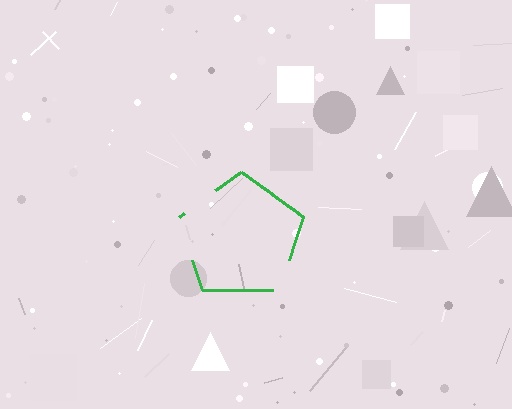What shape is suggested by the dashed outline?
The dashed outline suggests a pentagon.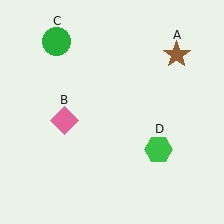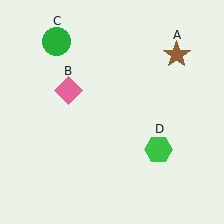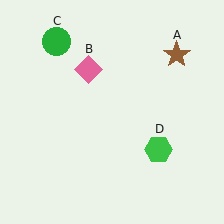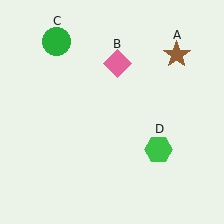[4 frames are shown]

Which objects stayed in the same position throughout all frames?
Brown star (object A) and green circle (object C) and green hexagon (object D) remained stationary.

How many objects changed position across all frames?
1 object changed position: pink diamond (object B).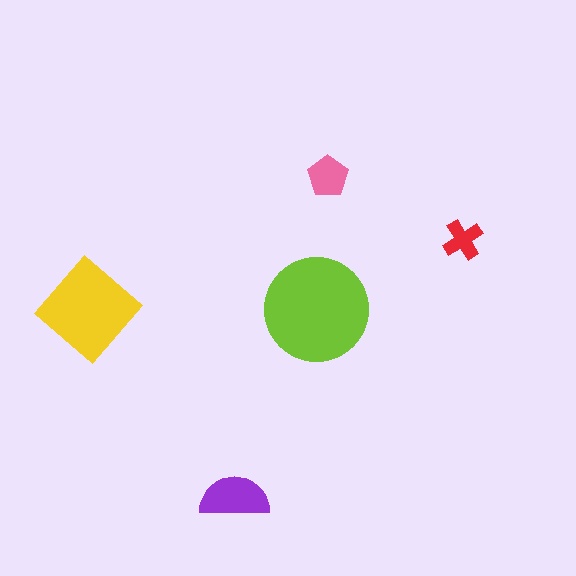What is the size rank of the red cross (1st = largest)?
5th.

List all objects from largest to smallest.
The lime circle, the yellow diamond, the purple semicircle, the pink pentagon, the red cross.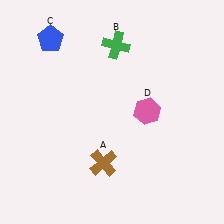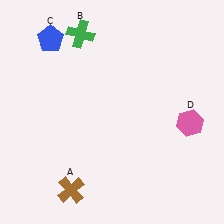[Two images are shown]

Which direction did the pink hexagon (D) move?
The pink hexagon (D) moved right.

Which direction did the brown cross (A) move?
The brown cross (A) moved left.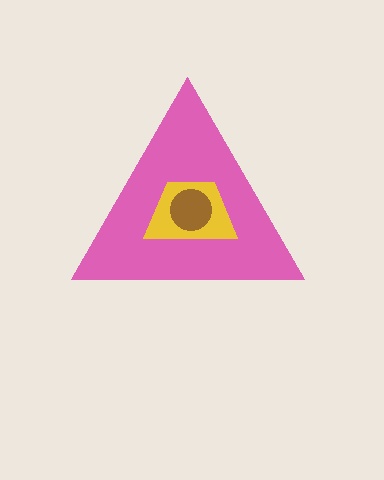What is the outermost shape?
The pink triangle.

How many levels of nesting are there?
3.